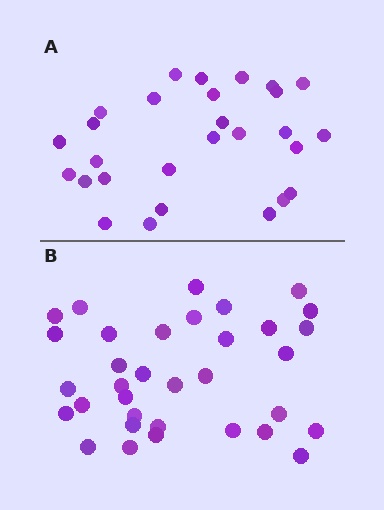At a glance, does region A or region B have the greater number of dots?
Region B (the bottom region) has more dots.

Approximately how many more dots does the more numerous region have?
Region B has about 6 more dots than region A.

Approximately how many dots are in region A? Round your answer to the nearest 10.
About 30 dots. (The exact count is 28, which rounds to 30.)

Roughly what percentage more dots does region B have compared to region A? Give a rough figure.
About 20% more.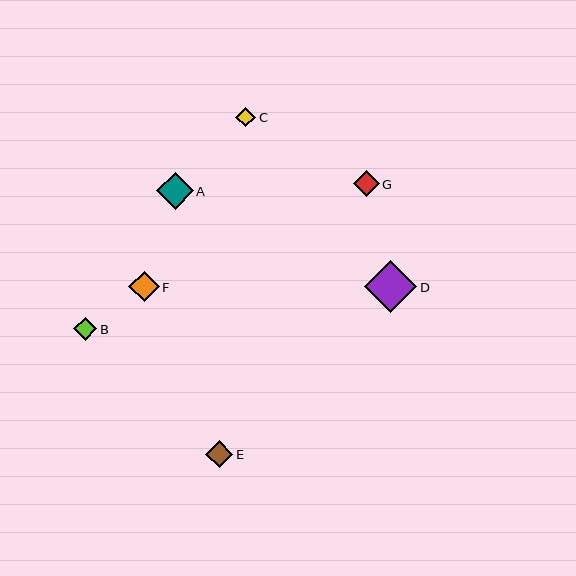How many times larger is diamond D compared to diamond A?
Diamond D is approximately 1.4 times the size of diamond A.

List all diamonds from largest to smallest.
From largest to smallest: D, A, F, E, G, B, C.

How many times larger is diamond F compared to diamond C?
Diamond F is approximately 1.5 times the size of diamond C.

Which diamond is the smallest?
Diamond C is the smallest with a size of approximately 20 pixels.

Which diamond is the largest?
Diamond D is the largest with a size of approximately 52 pixels.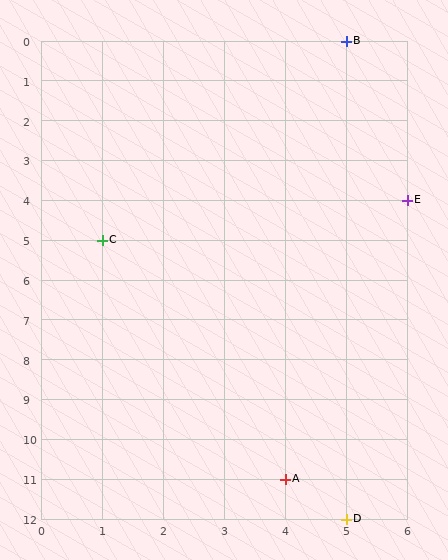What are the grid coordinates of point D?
Point D is at grid coordinates (5, 12).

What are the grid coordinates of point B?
Point B is at grid coordinates (5, 0).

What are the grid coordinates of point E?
Point E is at grid coordinates (6, 4).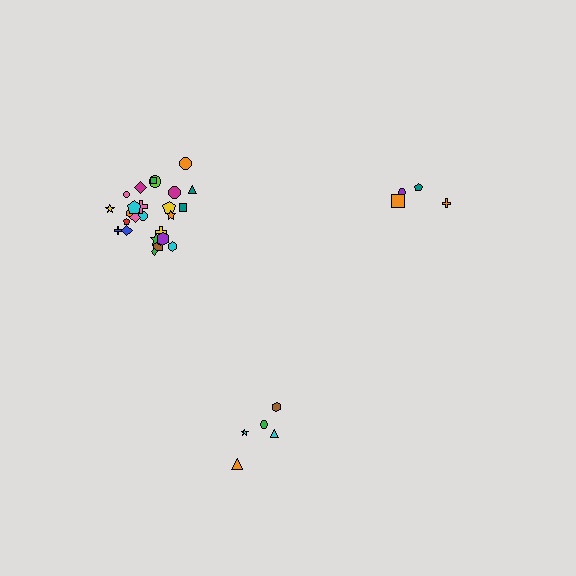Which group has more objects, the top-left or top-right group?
The top-left group.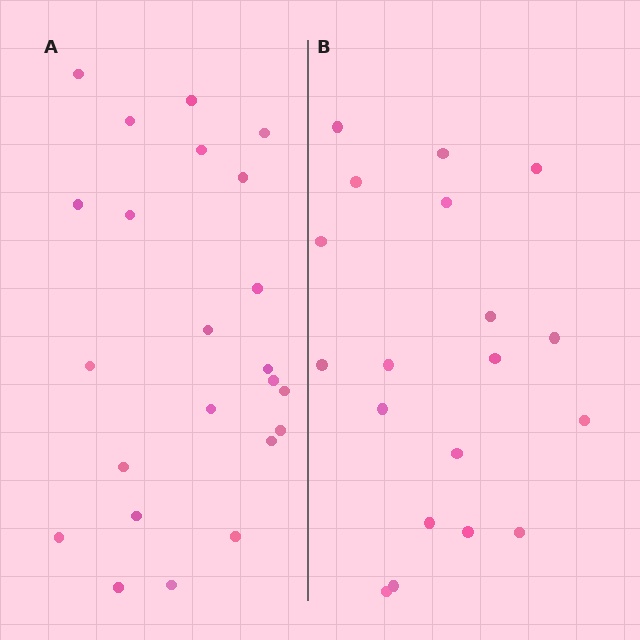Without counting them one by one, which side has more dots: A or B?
Region A (the left region) has more dots.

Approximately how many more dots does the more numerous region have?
Region A has about 4 more dots than region B.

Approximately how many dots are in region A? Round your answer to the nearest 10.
About 20 dots. (The exact count is 23, which rounds to 20.)